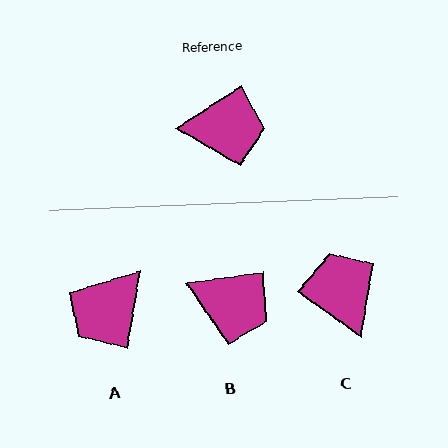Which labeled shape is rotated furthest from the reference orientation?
A, about 132 degrees away.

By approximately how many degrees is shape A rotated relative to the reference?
Approximately 132 degrees clockwise.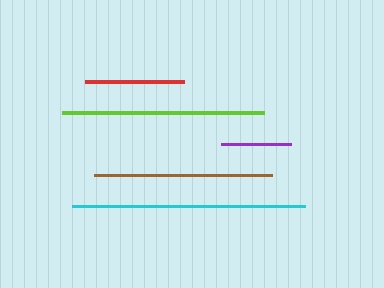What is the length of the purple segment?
The purple segment is approximately 70 pixels long.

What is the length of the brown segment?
The brown segment is approximately 178 pixels long.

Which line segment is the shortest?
The purple line is the shortest at approximately 70 pixels.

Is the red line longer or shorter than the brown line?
The brown line is longer than the red line.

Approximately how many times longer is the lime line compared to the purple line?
The lime line is approximately 2.9 times the length of the purple line.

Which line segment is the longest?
The cyan line is the longest at approximately 234 pixels.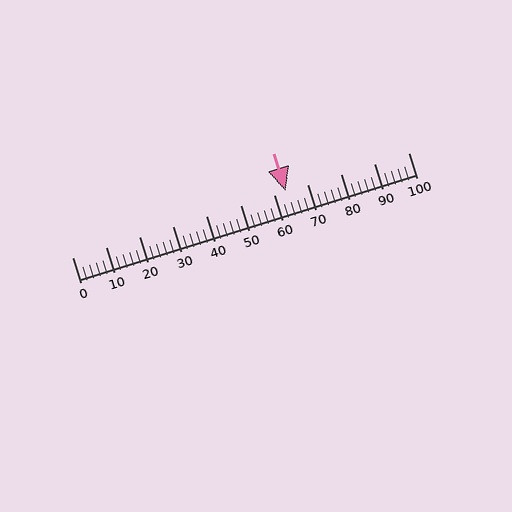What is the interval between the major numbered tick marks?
The major tick marks are spaced 10 units apart.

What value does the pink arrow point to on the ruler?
The pink arrow points to approximately 63.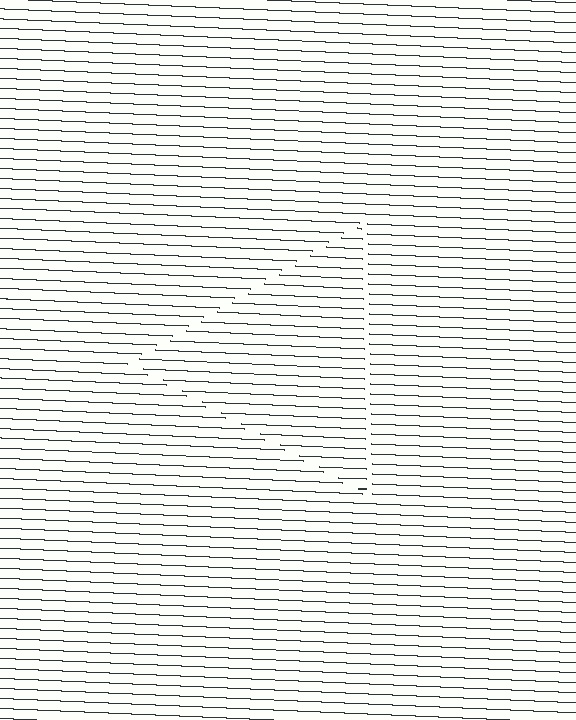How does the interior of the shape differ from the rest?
The interior of the shape contains the same grating, shifted by half a period — the contour is defined by the phase discontinuity where line-ends from the inner and outer gratings abut.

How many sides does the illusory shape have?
3 sides — the line-ends trace a triangle.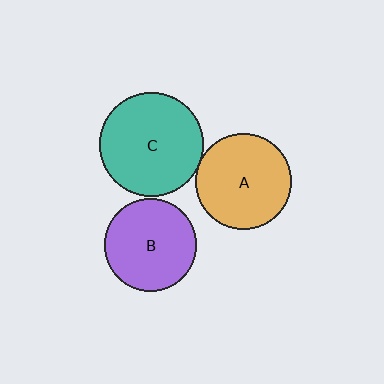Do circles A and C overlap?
Yes.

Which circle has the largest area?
Circle C (teal).